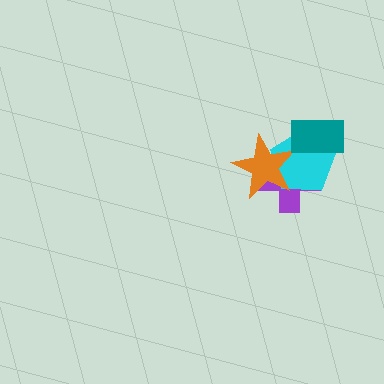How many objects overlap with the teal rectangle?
1 object overlaps with the teal rectangle.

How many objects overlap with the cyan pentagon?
3 objects overlap with the cyan pentagon.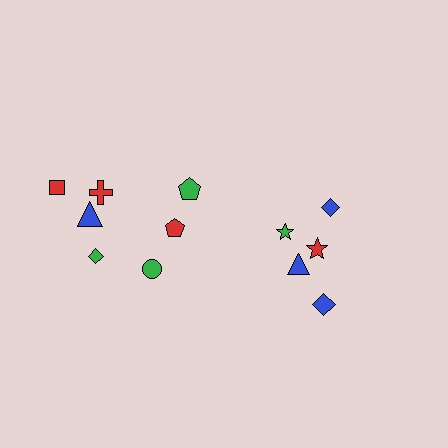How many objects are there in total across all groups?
There are 12 objects.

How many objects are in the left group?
There are 7 objects.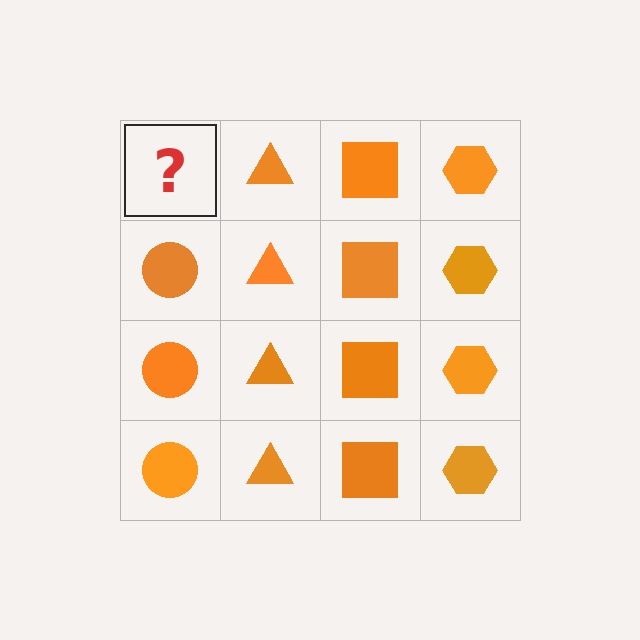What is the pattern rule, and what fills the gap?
The rule is that each column has a consistent shape. The gap should be filled with an orange circle.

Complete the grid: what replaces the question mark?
The question mark should be replaced with an orange circle.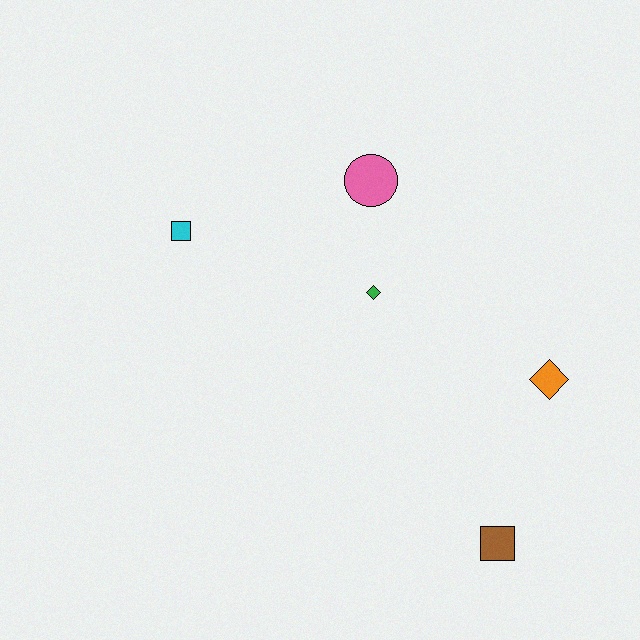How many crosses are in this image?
There are no crosses.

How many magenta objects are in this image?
There are no magenta objects.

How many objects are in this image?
There are 5 objects.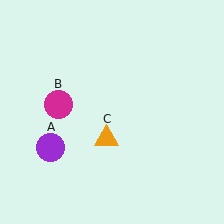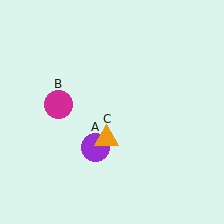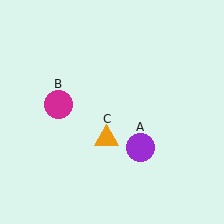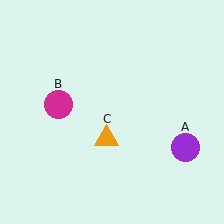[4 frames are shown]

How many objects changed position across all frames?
1 object changed position: purple circle (object A).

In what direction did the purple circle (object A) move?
The purple circle (object A) moved right.